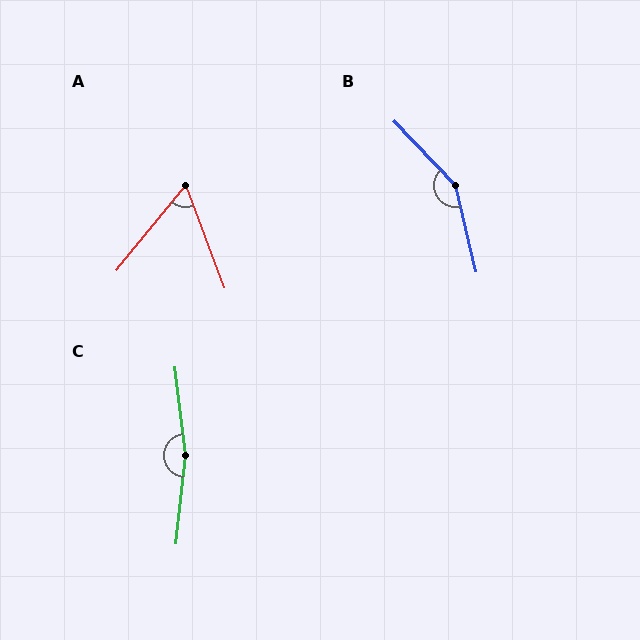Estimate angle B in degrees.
Approximately 149 degrees.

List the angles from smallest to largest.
A (60°), B (149°), C (167°).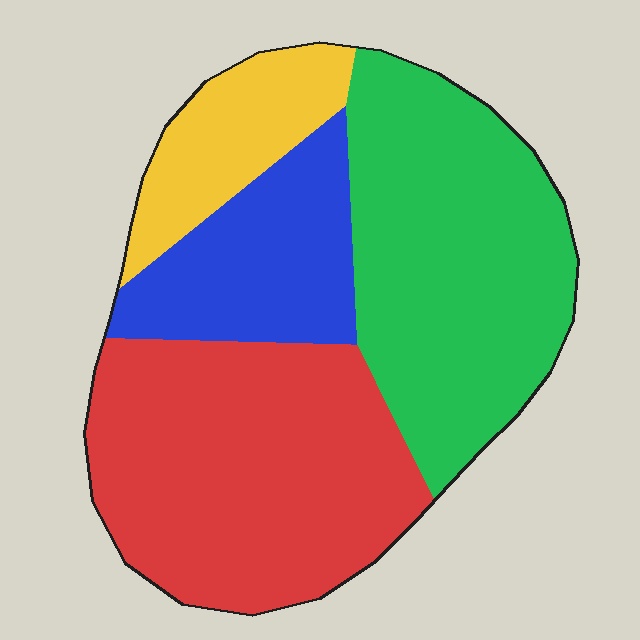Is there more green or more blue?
Green.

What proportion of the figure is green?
Green takes up about one third (1/3) of the figure.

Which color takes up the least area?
Yellow, at roughly 10%.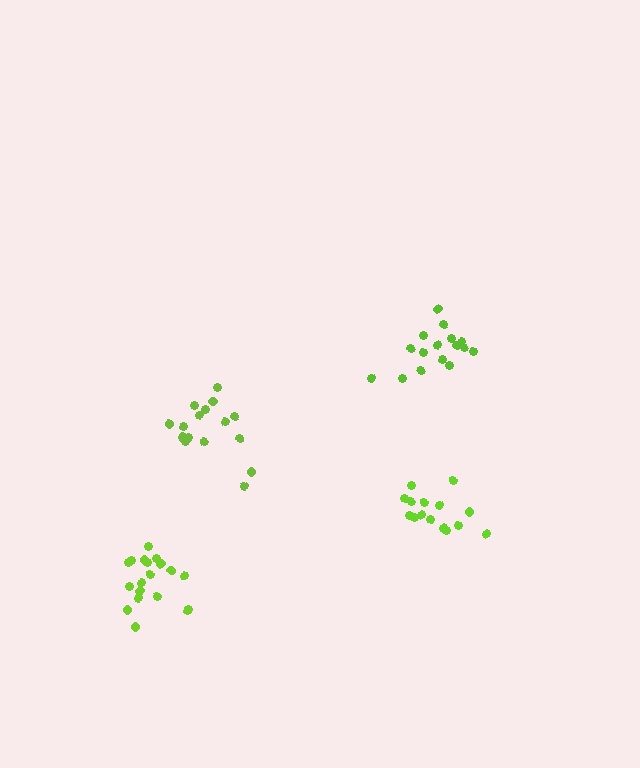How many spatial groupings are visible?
There are 4 spatial groupings.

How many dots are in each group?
Group 1: 19 dots, Group 2: 15 dots, Group 3: 16 dots, Group 4: 16 dots (66 total).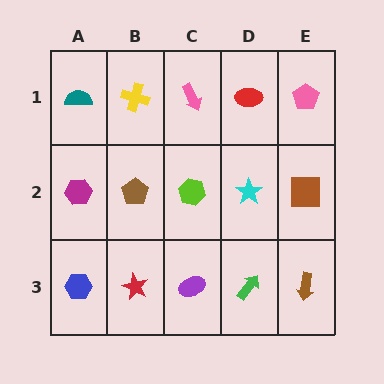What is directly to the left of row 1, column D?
A pink arrow.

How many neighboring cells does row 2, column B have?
4.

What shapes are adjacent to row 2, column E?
A pink pentagon (row 1, column E), a brown arrow (row 3, column E), a cyan star (row 2, column D).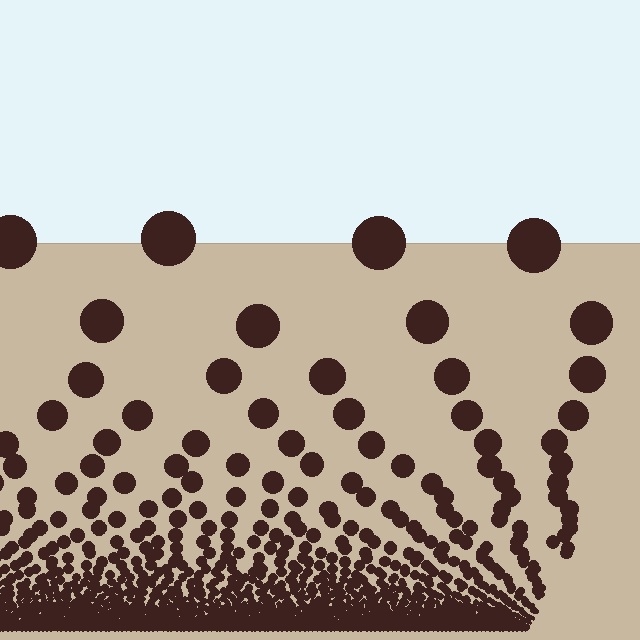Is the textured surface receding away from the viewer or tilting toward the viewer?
The surface appears to tilt toward the viewer. Texture elements get larger and sparser toward the top.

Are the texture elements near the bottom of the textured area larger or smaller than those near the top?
Smaller. The gradient is inverted — elements near the bottom are smaller and denser.